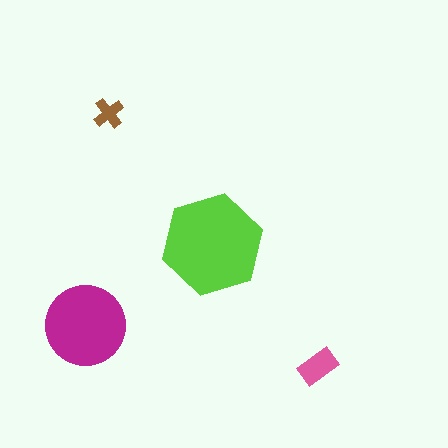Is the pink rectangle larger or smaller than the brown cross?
Larger.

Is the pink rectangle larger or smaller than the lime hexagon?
Smaller.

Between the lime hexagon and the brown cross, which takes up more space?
The lime hexagon.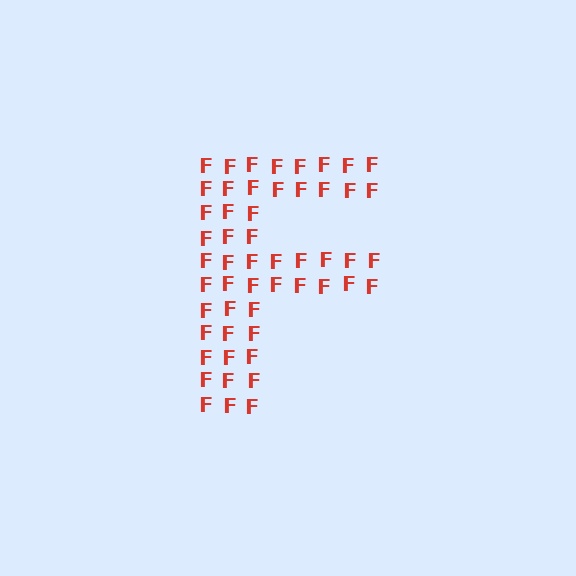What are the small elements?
The small elements are letter F's.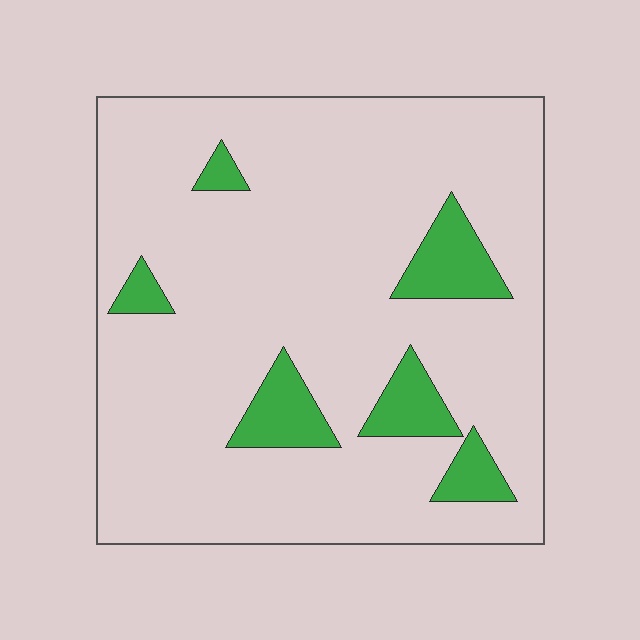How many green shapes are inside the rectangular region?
6.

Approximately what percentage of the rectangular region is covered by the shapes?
Approximately 10%.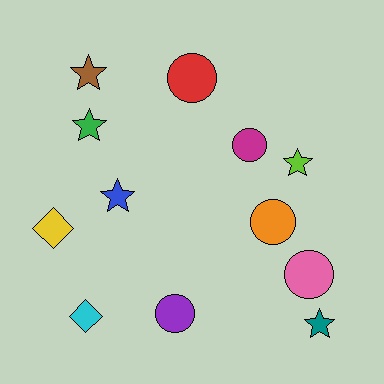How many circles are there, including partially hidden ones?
There are 5 circles.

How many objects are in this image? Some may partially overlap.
There are 12 objects.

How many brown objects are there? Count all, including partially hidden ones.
There is 1 brown object.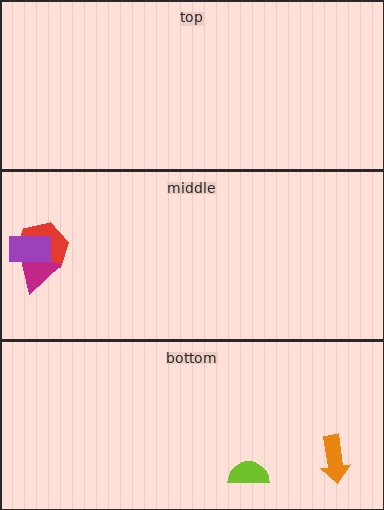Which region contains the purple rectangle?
The middle region.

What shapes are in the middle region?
The red hexagon, the magenta triangle, the purple rectangle.